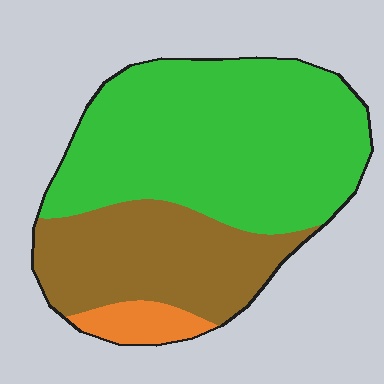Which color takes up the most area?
Green, at roughly 60%.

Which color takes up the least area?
Orange, at roughly 5%.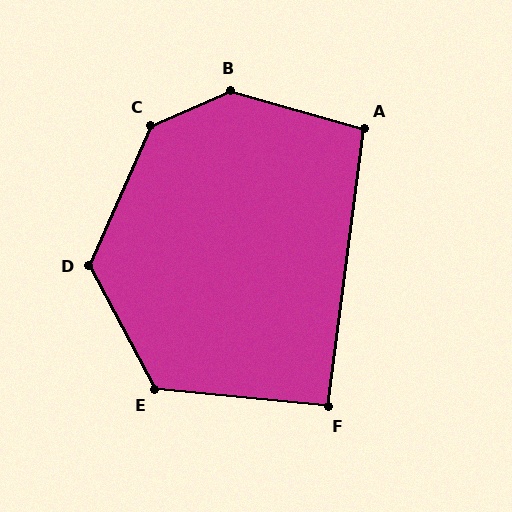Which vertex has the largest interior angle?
B, at approximately 140 degrees.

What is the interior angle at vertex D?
Approximately 128 degrees (obtuse).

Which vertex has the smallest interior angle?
F, at approximately 92 degrees.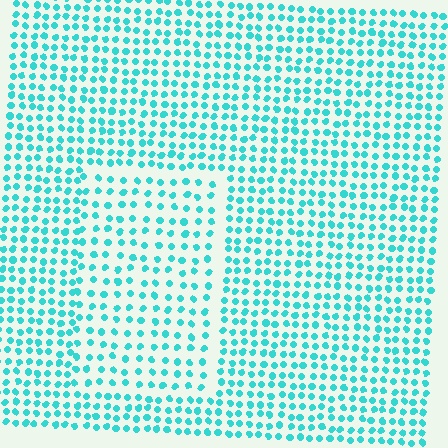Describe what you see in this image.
The image contains small cyan elements arranged at two different densities. A rectangle-shaped region is visible where the elements are less densely packed than the surrounding area.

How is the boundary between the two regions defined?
The boundary is defined by a change in element density (approximately 1.6x ratio). All elements are the same color, size, and shape.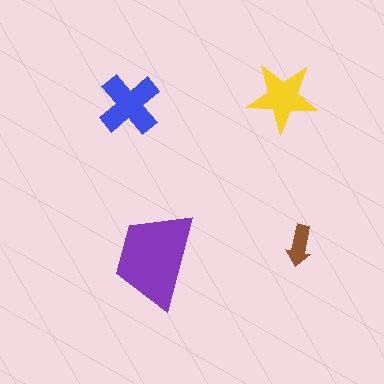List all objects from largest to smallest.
The purple trapezoid, the blue cross, the yellow star, the brown arrow.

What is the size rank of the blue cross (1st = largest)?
2nd.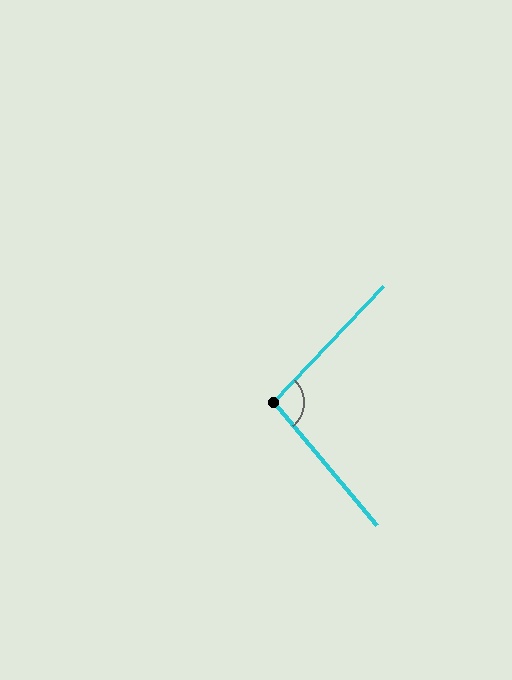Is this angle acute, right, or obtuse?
It is obtuse.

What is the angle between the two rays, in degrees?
Approximately 97 degrees.